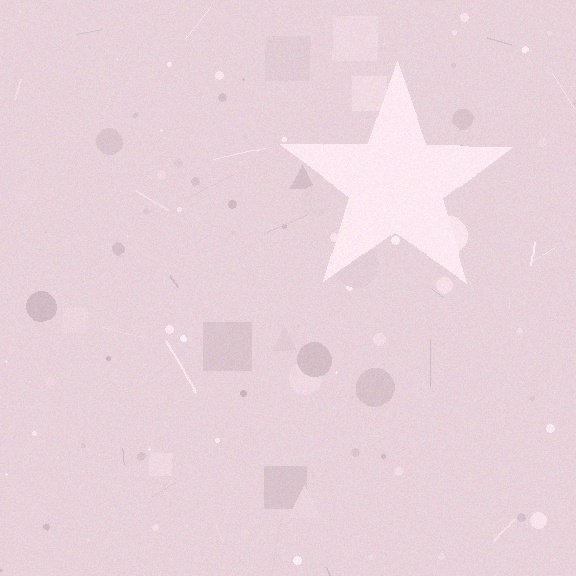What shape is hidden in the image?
A star is hidden in the image.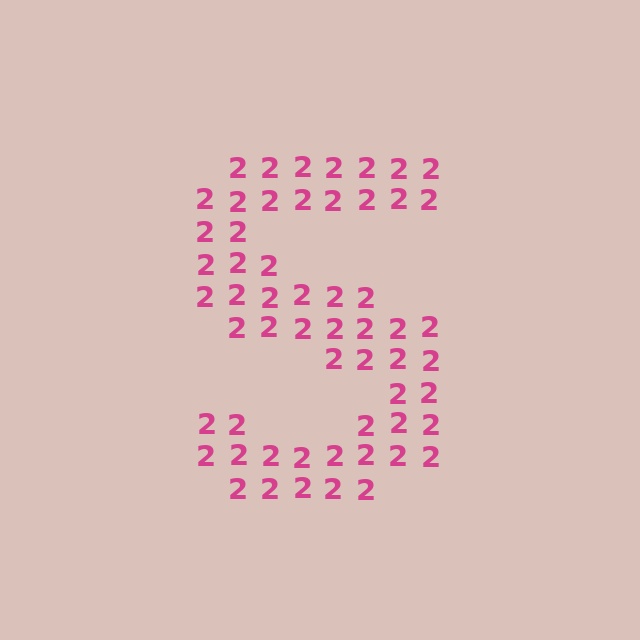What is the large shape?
The large shape is the letter S.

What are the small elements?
The small elements are digit 2's.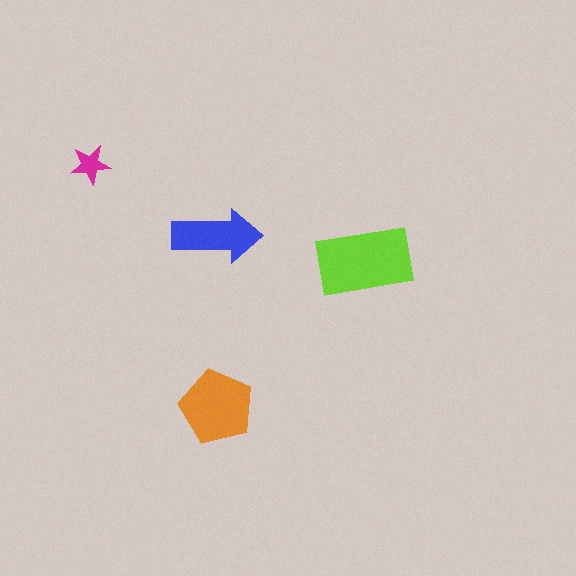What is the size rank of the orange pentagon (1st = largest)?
2nd.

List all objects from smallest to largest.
The magenta star, the blue arrow, the orange pentagon, the lime rectangle.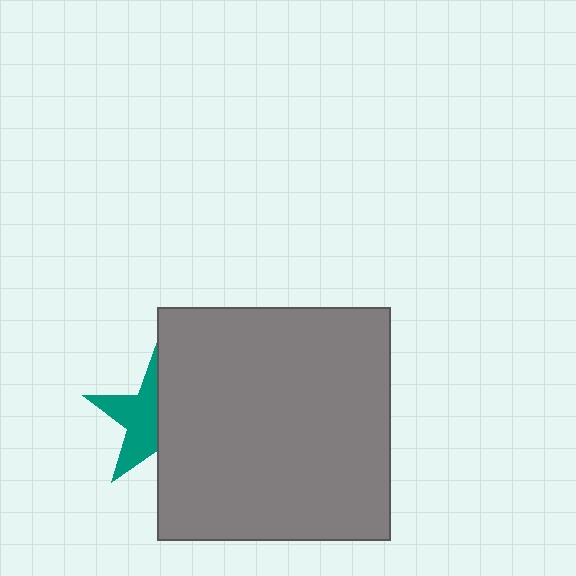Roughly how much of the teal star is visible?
About half of it is visible (roughly 51%).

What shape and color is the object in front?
The object in front is a gray square.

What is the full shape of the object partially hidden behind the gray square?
The partially hidden object is a teal star.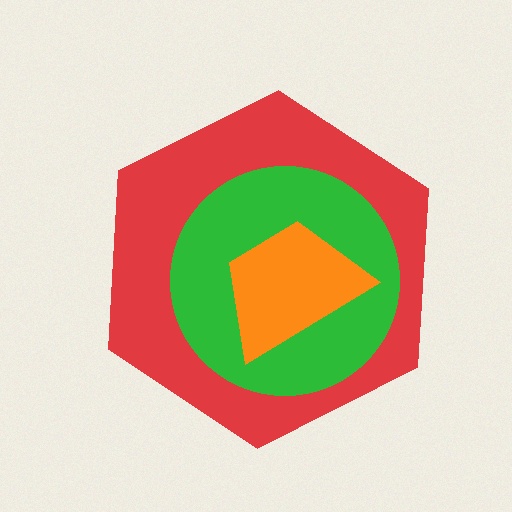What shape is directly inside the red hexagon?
The green circle.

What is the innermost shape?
The orange trapezoid.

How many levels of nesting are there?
3.